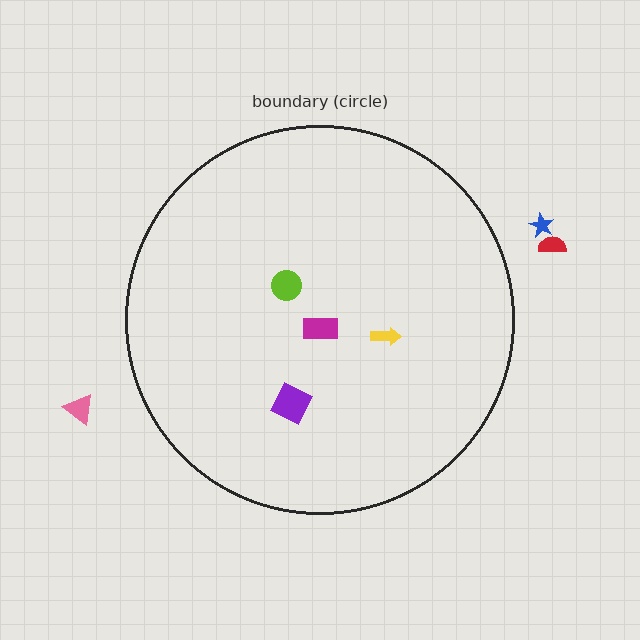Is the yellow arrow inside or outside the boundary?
Inside.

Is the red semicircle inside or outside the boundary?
Outside.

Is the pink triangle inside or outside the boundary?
Outside.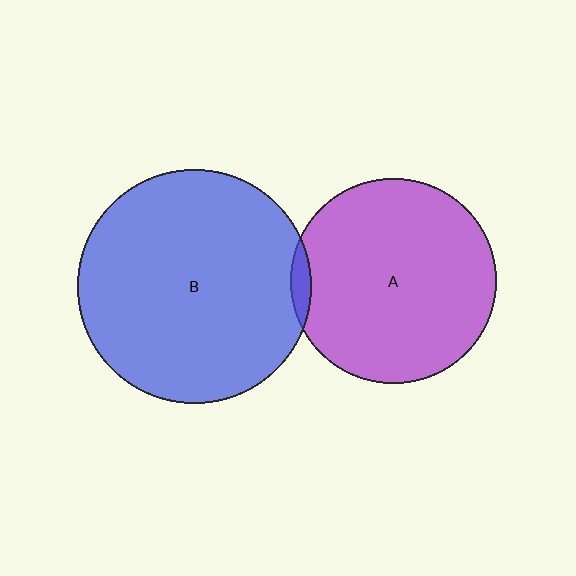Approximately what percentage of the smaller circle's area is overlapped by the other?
Approximately 5%.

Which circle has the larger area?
Circle B (blue).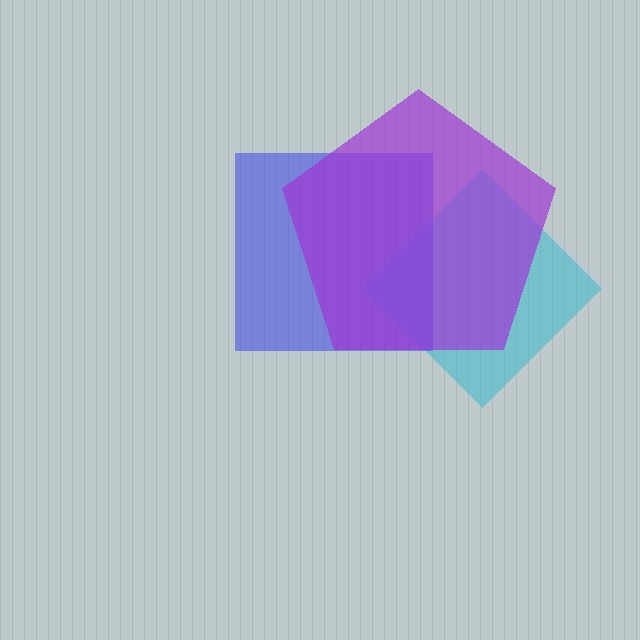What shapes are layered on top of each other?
The layered shapes are: a cyan diamond, a blue square, a purple pentagon.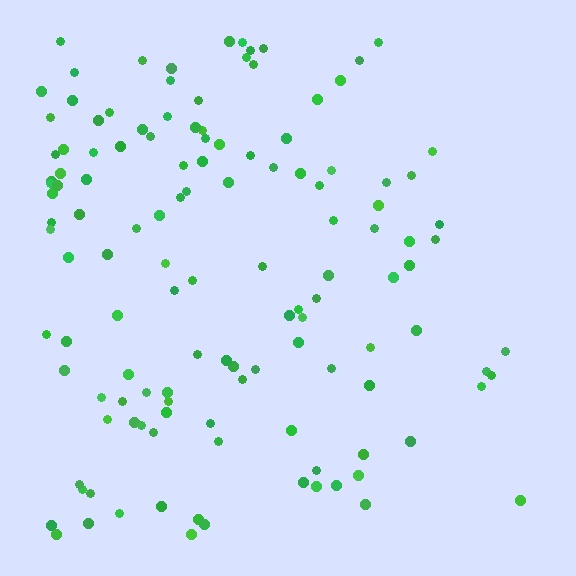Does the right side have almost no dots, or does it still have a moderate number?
Still a moderate number, just noticeably fewer than the left.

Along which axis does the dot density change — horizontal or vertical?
Horizontal.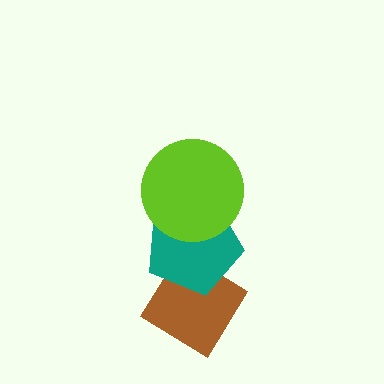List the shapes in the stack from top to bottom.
From top to bottom: the lime circle, the teal pentagon, the brown diamond.